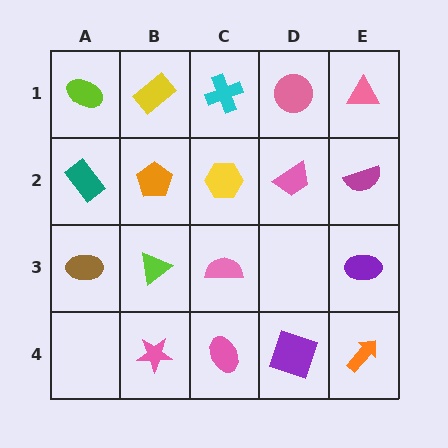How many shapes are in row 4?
4 shapes.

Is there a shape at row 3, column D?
No, that cell is empty.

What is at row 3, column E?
A purple ellipse.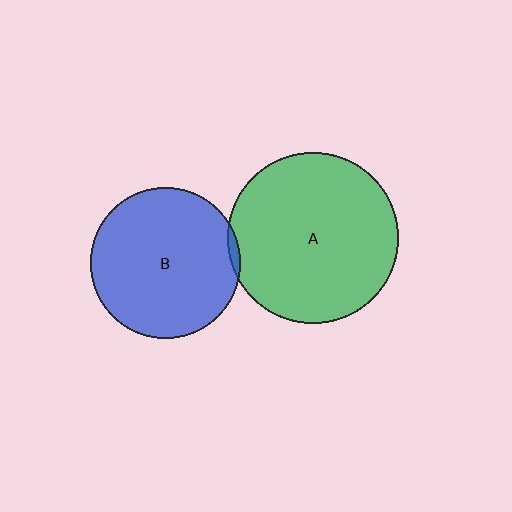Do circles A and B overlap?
Yes.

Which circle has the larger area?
Circle A (green).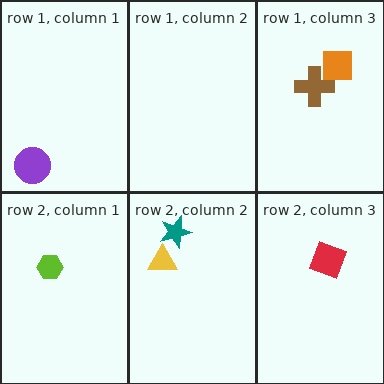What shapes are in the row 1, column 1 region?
The purple circle.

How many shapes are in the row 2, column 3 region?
1.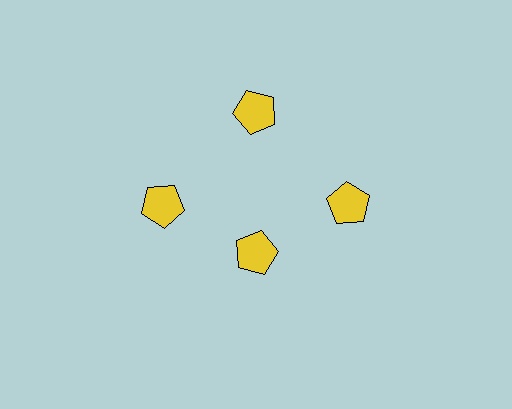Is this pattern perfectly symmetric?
No. The 4 yellow pentagons are arranged in a ring, but one element near the 6 o'clock position is pulled inward toward the center, breaking the 4-fold rotational symmetry.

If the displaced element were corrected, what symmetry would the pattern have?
It would have 4-fold rotational symmetry — the pattern would map onto itself every 90 degrees.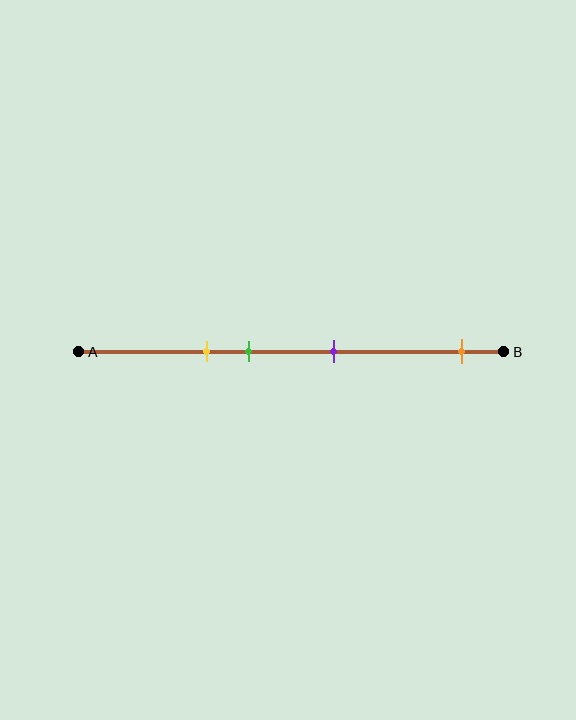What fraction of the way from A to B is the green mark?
The green mark is approximately 40% (0.4) of the way from A to B.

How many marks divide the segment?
There are 4 marks dividing the segment.